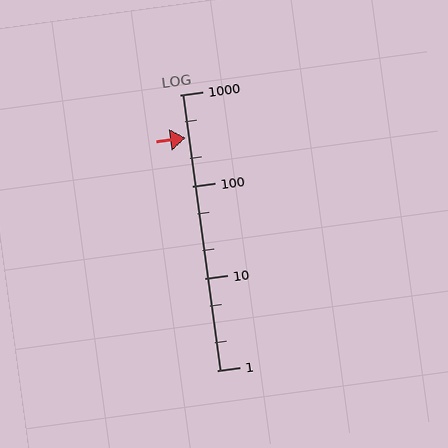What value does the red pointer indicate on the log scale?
The pointer indicates approximately 340.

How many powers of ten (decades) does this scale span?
The scale spans 3 decades, from 1 to 1000.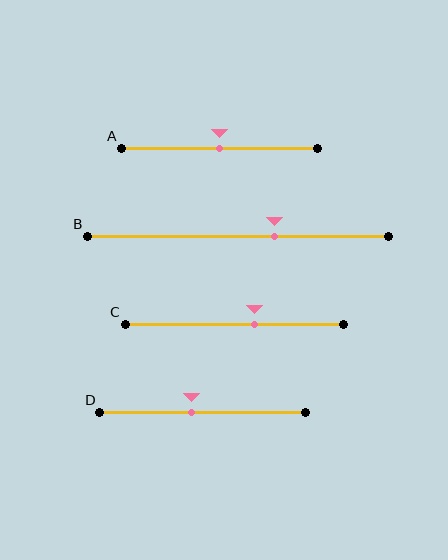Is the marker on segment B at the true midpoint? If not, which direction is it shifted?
No, the marker on segment B is shifted to the right by about 12% of the segment length.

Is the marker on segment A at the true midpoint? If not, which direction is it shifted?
Yes, the marker on segment A is at the true midpoint.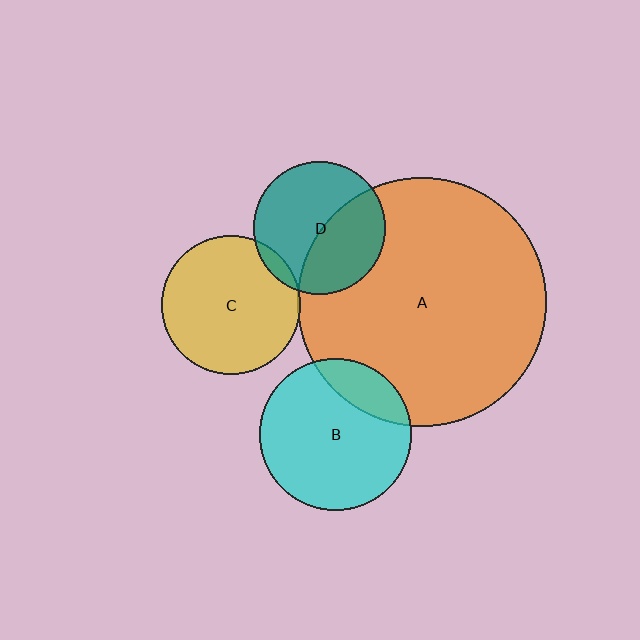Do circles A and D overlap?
Yes.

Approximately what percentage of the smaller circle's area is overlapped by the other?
Approximately 45%.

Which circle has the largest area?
Circle A (orange).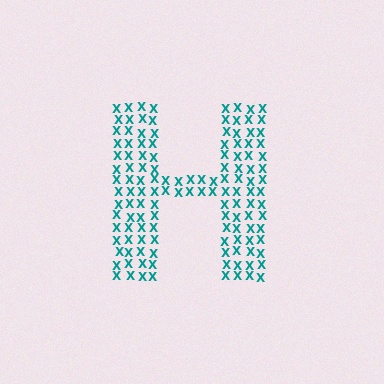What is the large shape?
The large shape is the letter H.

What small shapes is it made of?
It is made of small letter X's.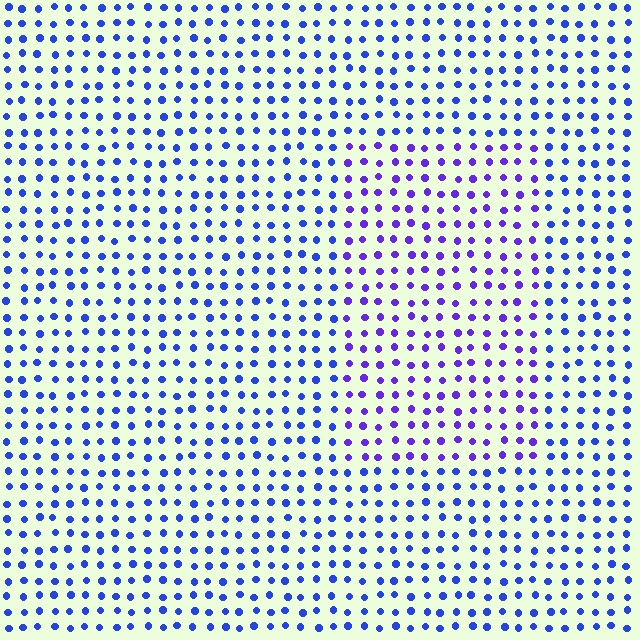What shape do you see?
I see a rectangle.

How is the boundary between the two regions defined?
The boundary is defined purely by a slight shift in hue (about 30 degrees). Spacing, size, and orientation are identical on both sides.